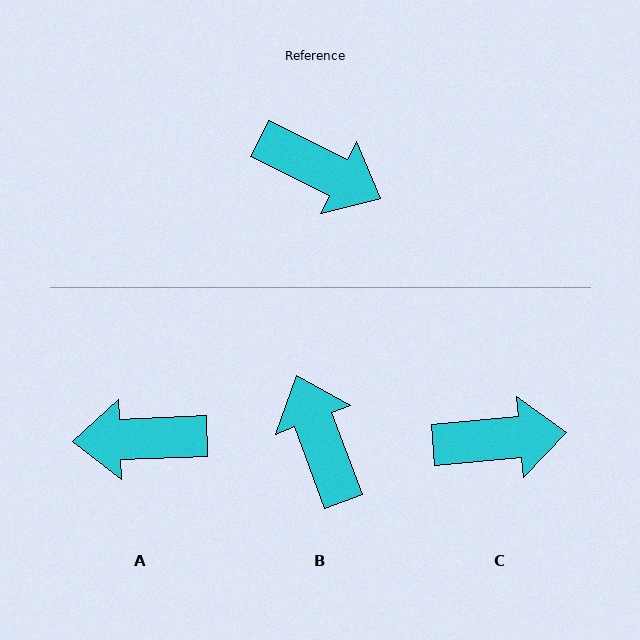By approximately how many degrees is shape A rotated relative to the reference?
Approximately 151 degrees clockwise.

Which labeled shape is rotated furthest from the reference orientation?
A, about 151 degrees away.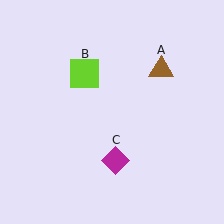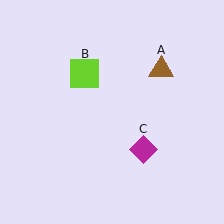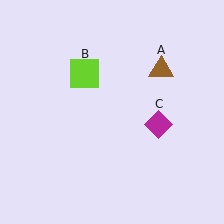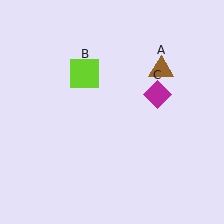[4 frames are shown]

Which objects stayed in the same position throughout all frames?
Brown triangle (object A) and lime square (object B) remained stationary.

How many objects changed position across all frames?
1 object changed position: magenta diamond (object C).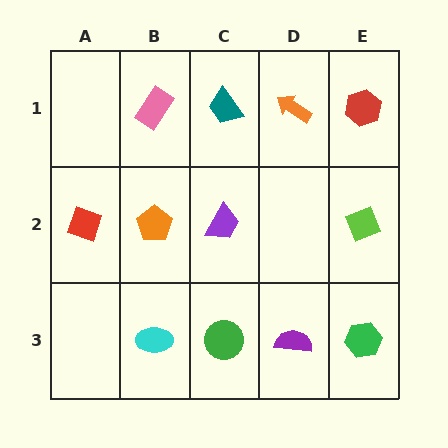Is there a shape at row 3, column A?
No, that cell is empty.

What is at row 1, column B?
A pink rectangle.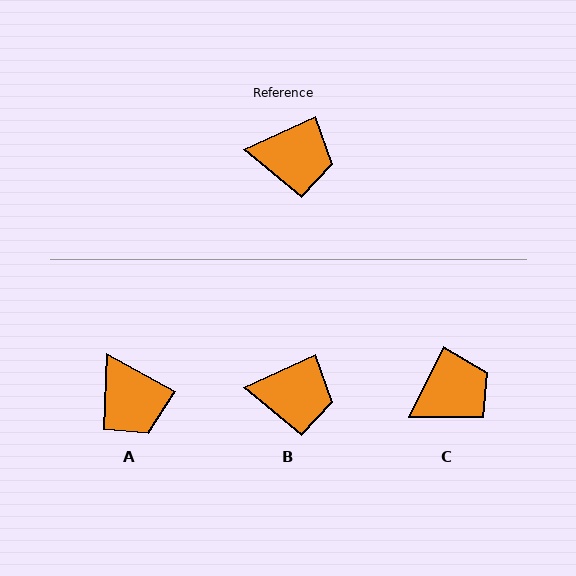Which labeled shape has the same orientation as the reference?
B.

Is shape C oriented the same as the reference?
No, it is off by about 40 degrees.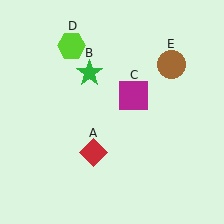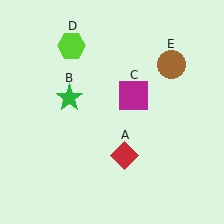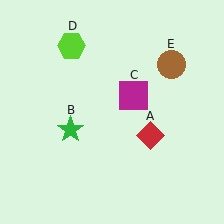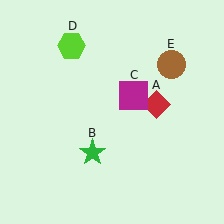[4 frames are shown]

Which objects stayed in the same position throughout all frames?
Magenta square (object C) and lime hexagon (object D) and brown circle (object E) remained stationary.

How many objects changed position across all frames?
2 objects changed position: red diamond (object A), green star (object B).